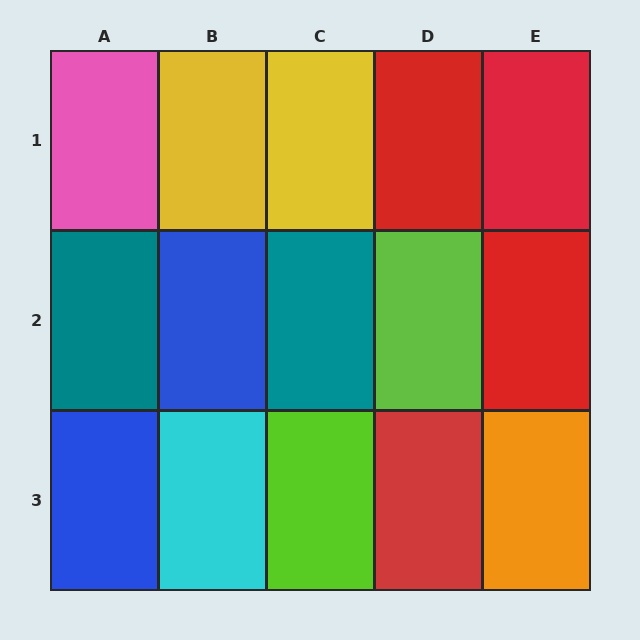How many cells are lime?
2 cells are lime.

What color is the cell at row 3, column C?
Lime.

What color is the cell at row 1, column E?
Red.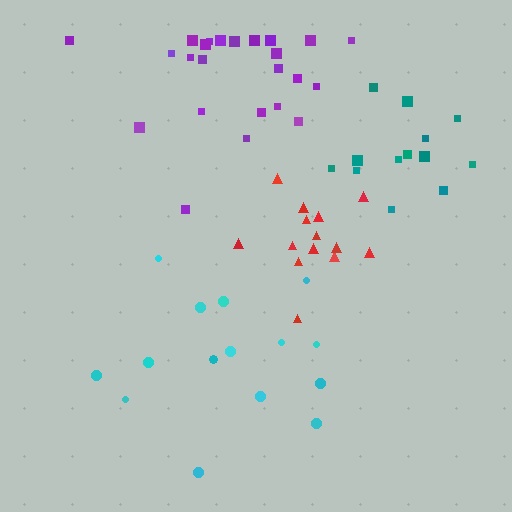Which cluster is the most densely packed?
Red.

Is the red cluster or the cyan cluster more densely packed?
Red.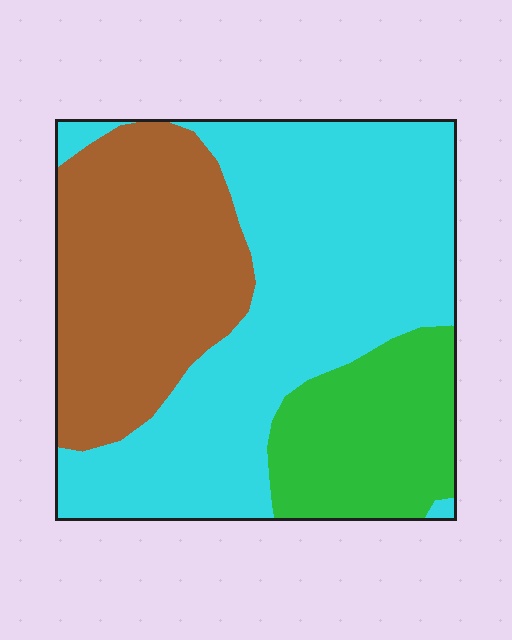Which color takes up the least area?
Green, at roughly 20%.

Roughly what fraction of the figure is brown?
Brown covers 31% of the figure.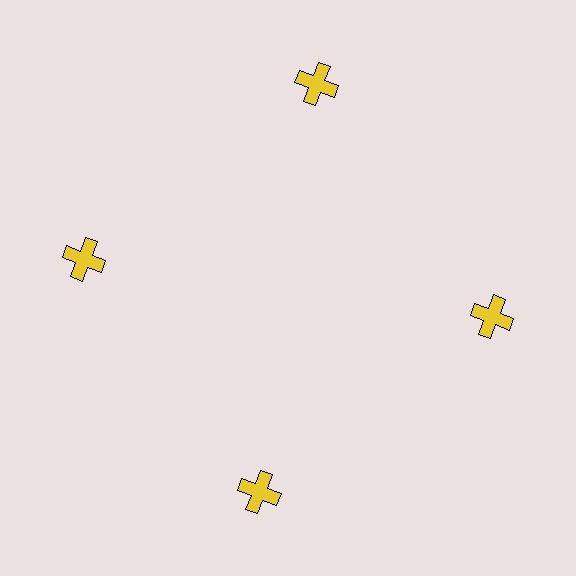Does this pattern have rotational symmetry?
Yes, this pattern has 4-fold rotational symmetry. It looks the same after rotating 90 degrees around the center.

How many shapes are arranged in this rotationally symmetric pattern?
There are 4 shapes, arranged in 4 groups of 1.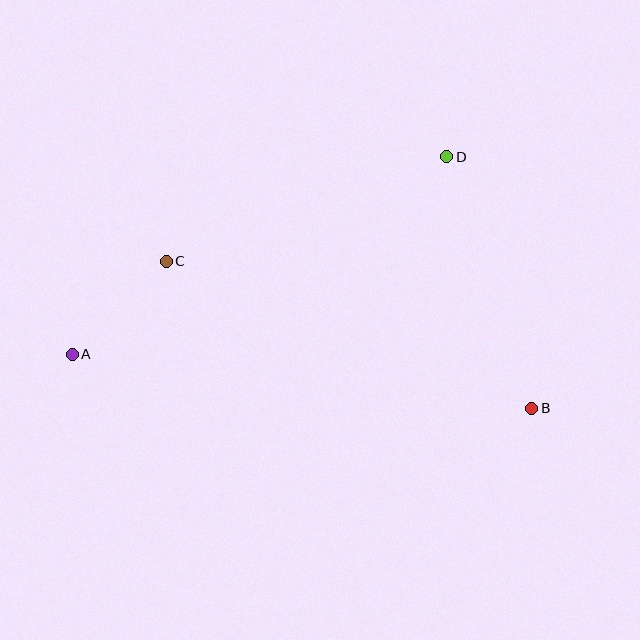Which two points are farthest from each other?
Points A and B are farthest from each other.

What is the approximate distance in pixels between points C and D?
The distance between C and D is approximately 299 pixels.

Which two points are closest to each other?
Points A and C are closest to each other.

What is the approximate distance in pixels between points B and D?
The distance between B and D is approximately 266 pixels.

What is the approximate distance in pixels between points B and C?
The distance between B and C is approximately 394 pixels.